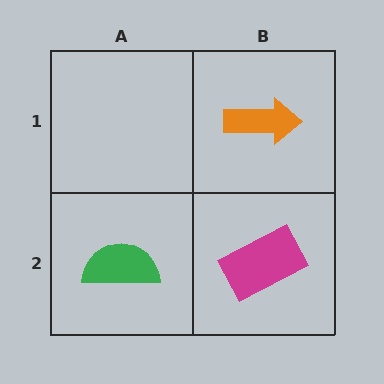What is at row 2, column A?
A green semicircle.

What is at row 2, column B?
A magenta rectangle.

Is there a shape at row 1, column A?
No, that cell is empty.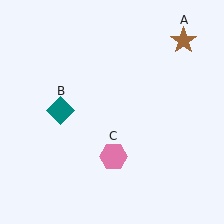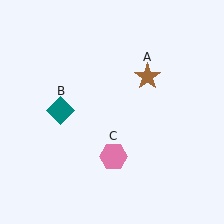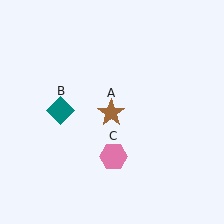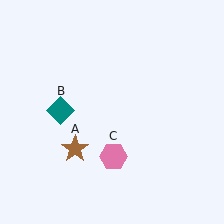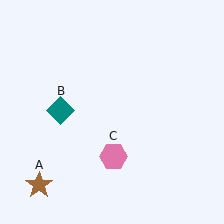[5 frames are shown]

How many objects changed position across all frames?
1 object changed position: brown star (object A).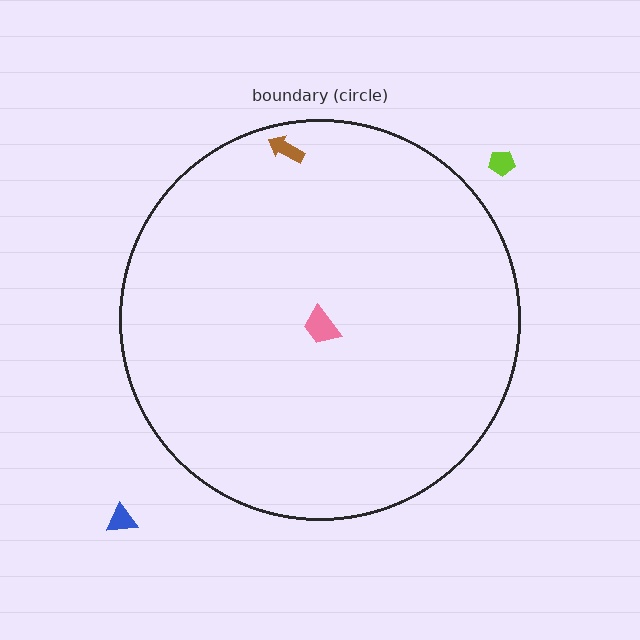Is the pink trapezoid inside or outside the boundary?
Inside.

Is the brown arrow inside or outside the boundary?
Inside.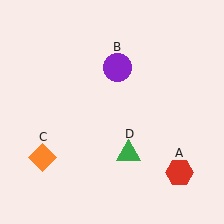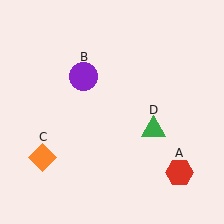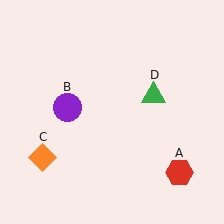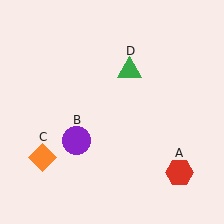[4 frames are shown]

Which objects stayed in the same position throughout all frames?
Red hexagon (object A) and orange diamond (object C) remained stationary.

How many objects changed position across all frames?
2 objects changed position: purple circle (object B), green triangle (object D).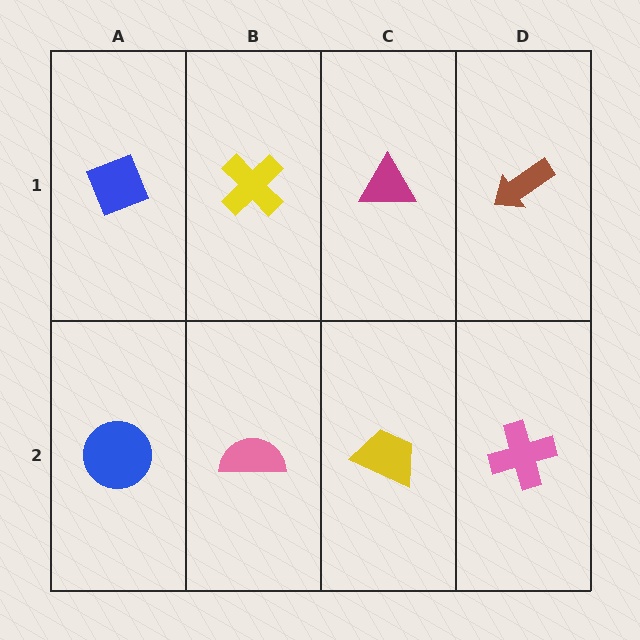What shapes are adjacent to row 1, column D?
A pink cross (row 2, column D), a magenta triangle (row 1, column C).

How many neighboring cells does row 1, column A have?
2.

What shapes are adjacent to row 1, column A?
A blue circle (row 2, column A), a yellow cross (row 1, column B).